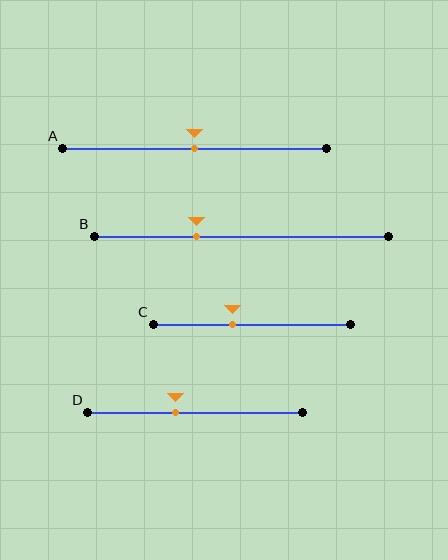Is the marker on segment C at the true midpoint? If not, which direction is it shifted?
No, the marker on segment C is shifted to the left by about 10% of the segment length.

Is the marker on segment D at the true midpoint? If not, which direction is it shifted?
No, the marker on segment D is shifted to the left by about 9% of the segment length.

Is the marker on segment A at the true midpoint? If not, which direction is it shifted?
Yes, the marker on segment A is at the true midpoint.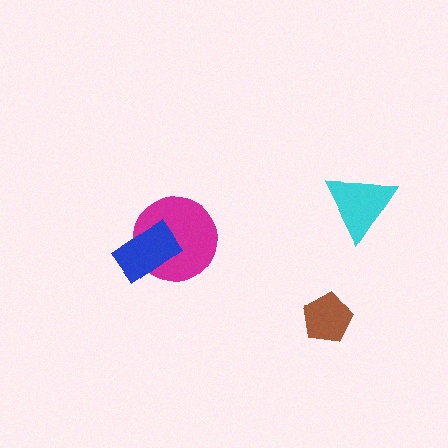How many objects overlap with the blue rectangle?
1 object overlaps with the blue rectangle.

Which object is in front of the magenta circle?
The blue rectangle is in front of the magenta circle.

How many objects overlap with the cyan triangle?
0 objects overlap with the cyan triangle.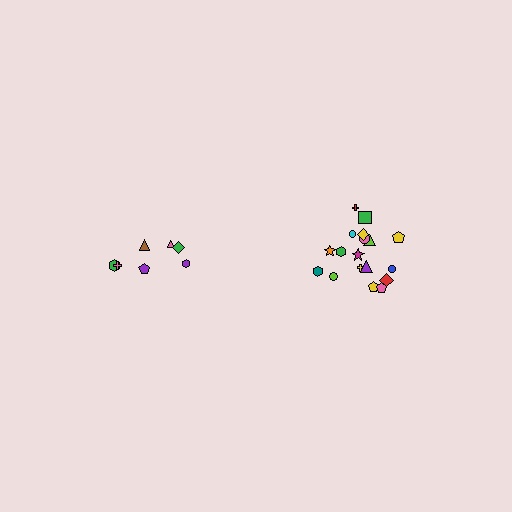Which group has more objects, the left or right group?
The right group.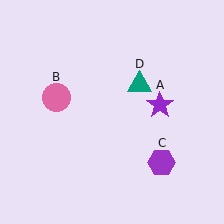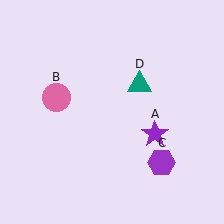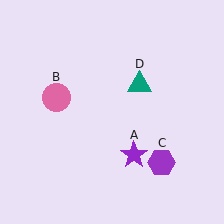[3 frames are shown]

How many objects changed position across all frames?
1 object changed position: purple star (object A).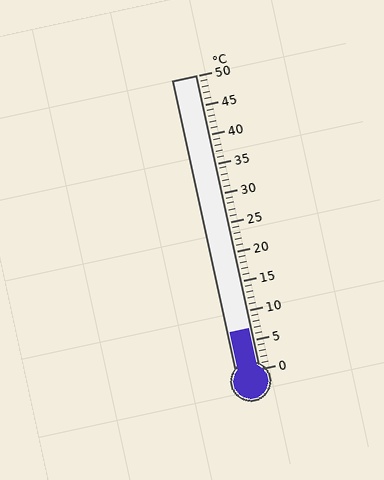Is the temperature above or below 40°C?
The temperature is below 40°C.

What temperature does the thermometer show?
The thermometer shows approximately 7°C.